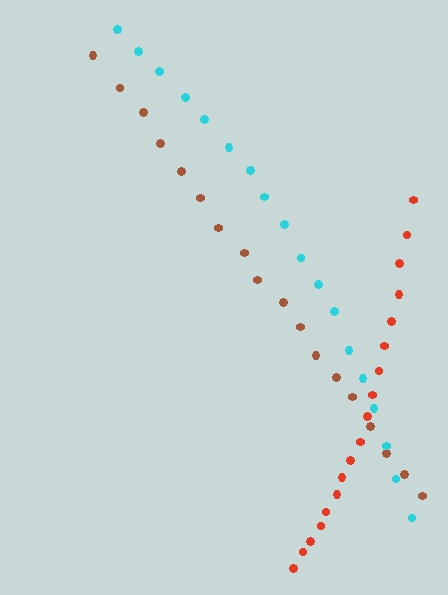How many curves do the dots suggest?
There are 3 distinct paths.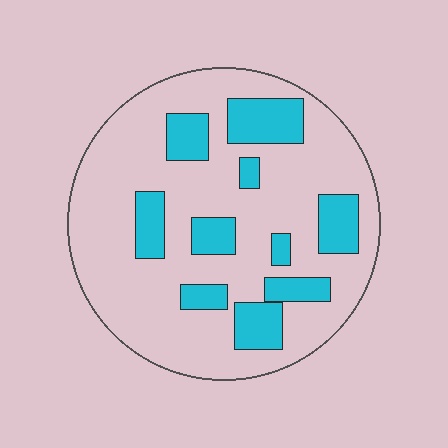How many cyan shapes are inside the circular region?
10.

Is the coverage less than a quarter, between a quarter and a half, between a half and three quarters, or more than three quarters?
Less than a quarter.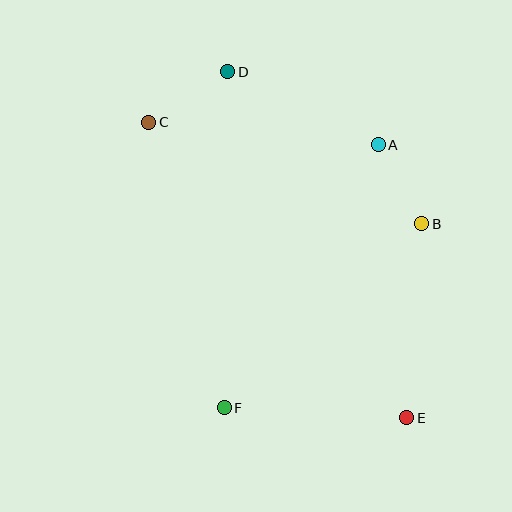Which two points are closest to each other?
Points A and B are closest to each other.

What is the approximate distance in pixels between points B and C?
The distance between B and C is approximately 291 pixels.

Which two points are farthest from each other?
Points C and E are farthest from each other.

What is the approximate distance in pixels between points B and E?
The distance between B and E is approximately 195 pixels.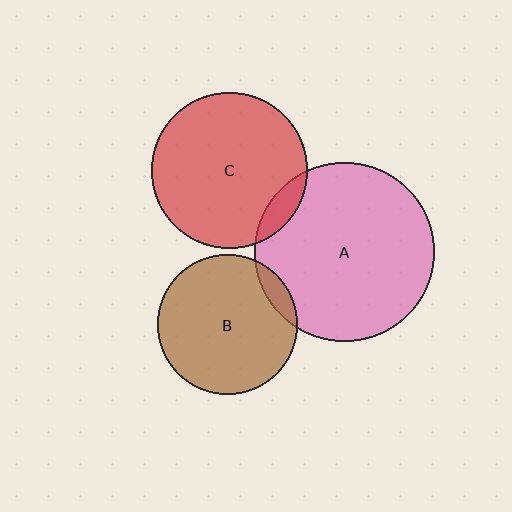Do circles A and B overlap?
Yes.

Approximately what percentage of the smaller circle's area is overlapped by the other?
Approximately 10%.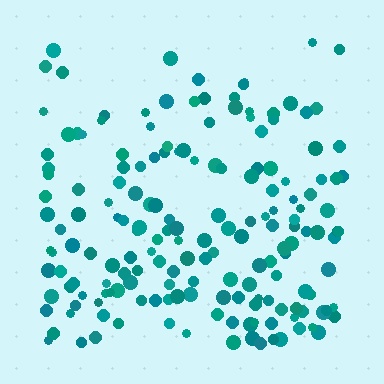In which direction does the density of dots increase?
From top to bottom, with the bottom side densest.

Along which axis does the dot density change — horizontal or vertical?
Vertical.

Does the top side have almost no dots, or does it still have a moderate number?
Still a moderate number, just noticeably fewer than the bottom.